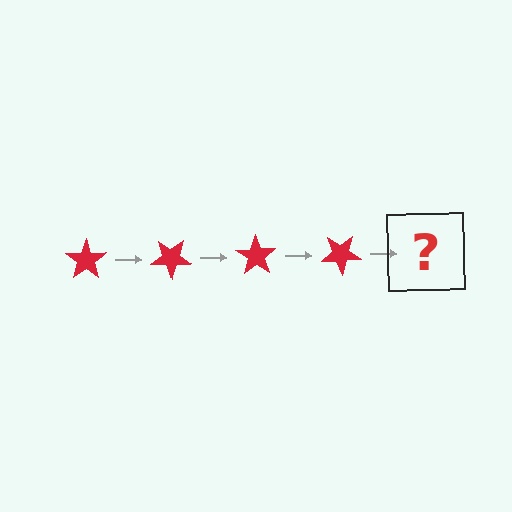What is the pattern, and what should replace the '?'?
The pattern is that the star rotates 35 degrees each step. The '?' should be a red star rotated 140 degrees.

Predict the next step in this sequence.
The next step is a red star rotated 140 degrees.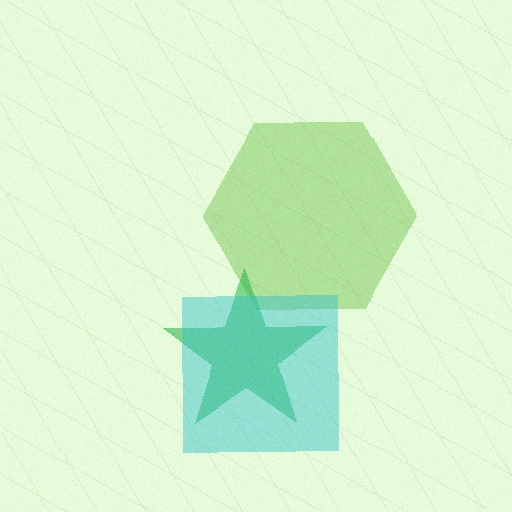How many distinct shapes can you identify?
There are 3 distinct shapes: a lime hexagon, a green star, a cyan square.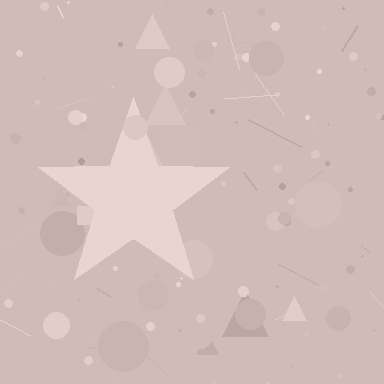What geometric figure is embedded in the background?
A star is embedded in the background.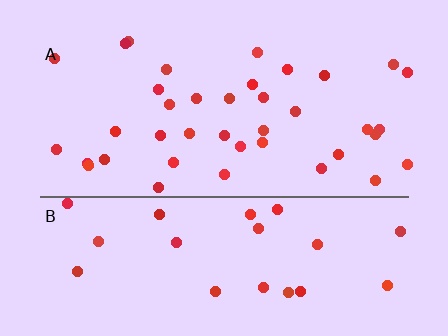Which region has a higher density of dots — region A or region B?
A (the top).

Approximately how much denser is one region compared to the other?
Approximately 1.5× — region A over region B.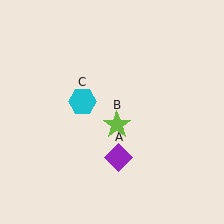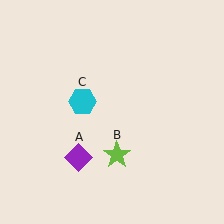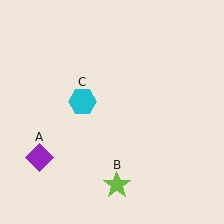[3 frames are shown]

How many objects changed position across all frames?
2 objects changed position: purple diamond (object A), lime star (object B).